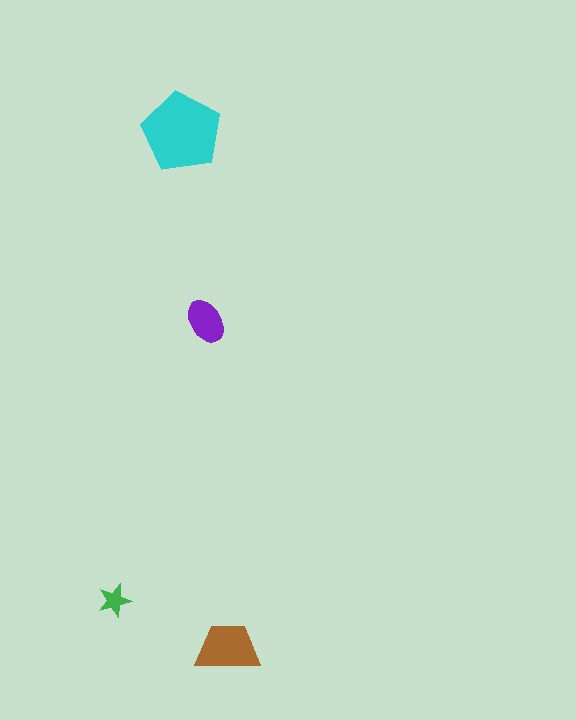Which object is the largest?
The cyan pentagon.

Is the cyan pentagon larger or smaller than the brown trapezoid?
Larger.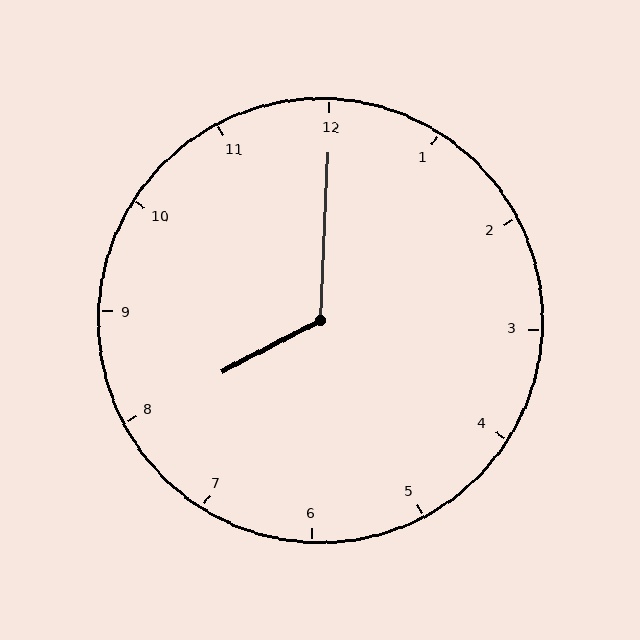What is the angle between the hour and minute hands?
Approximately 120 degrees.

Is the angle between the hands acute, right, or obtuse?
It is obtuse.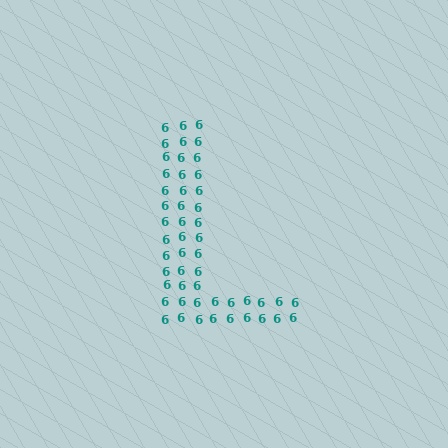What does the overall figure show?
The overall figure shows the letter L.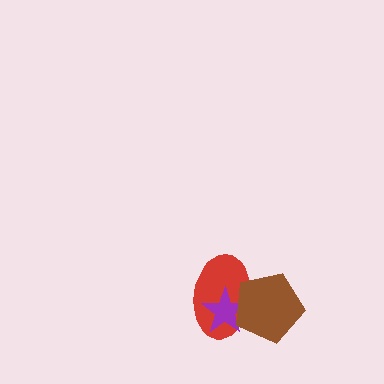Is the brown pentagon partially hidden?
No, no other shape covers it.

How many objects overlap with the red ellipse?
2 objects overlap with the red ellipse.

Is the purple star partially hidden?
Yes, it is partially covered by another shape.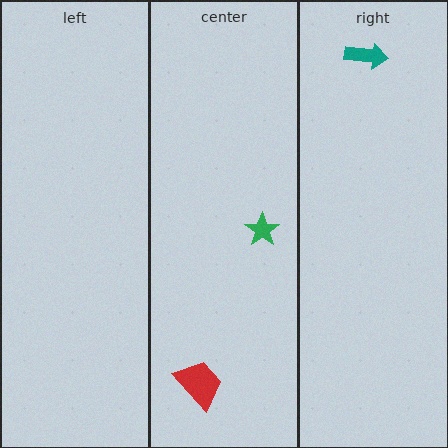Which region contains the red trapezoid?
The center region.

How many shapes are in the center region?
2.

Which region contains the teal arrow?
The right region.